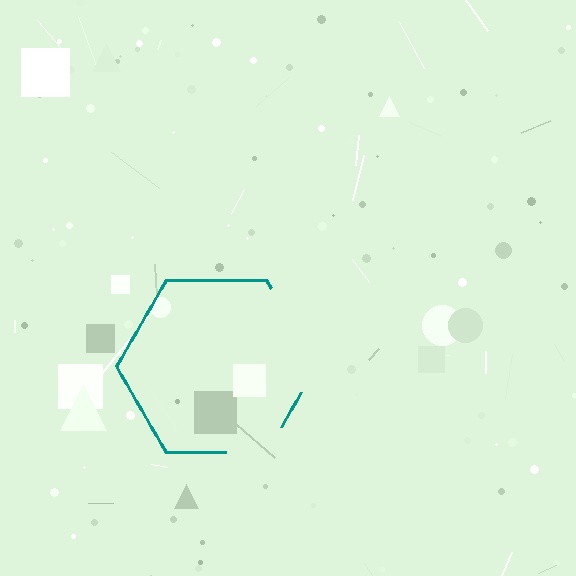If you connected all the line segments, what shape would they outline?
They would outline a hexagon.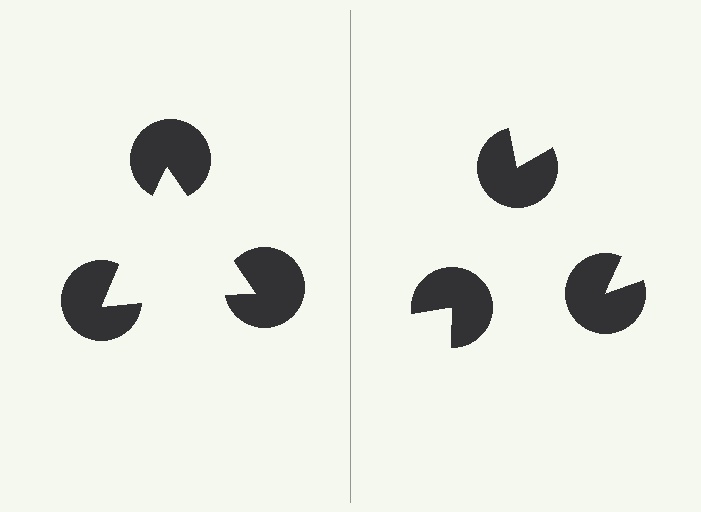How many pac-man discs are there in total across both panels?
6 — 3 on each side.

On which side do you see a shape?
An illusory triangle appears on the left side. On the right side the wedge cuts are rotated, so no coherent shape forms.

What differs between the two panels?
The pac-man discs are positioned identically on both sides; only the wedge orientations differ. On the left they align to a triangle; on the right they are misaligned.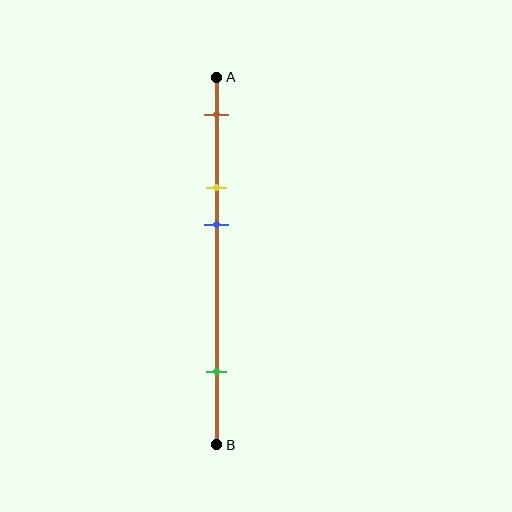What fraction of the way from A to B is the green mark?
The green mark is approximately 80% (0.8) of the way from A to B.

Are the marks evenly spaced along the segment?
No, the marks are not evenly spaced.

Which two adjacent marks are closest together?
The yellow and blue marks are the closest adjacent pair.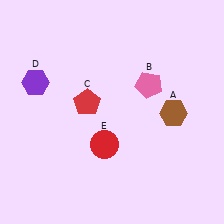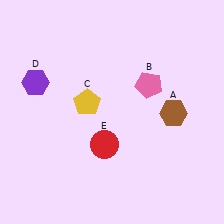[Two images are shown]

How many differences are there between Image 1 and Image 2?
There is 1 difference between the two images.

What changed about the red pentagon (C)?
In Image 1, C is red. In Image 2, it changed to yellow.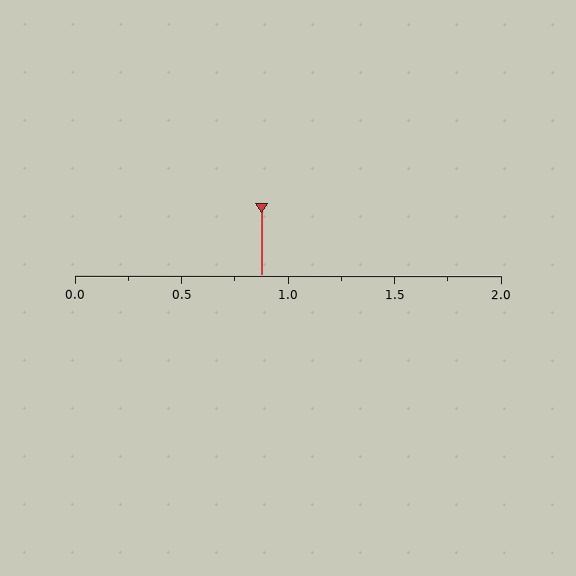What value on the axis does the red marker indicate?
The marker indicates approximately 0.88.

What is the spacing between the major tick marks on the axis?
The major ticks are spaced 0.5 apart.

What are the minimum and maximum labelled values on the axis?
The axis runs from 0.0 to 2.0.